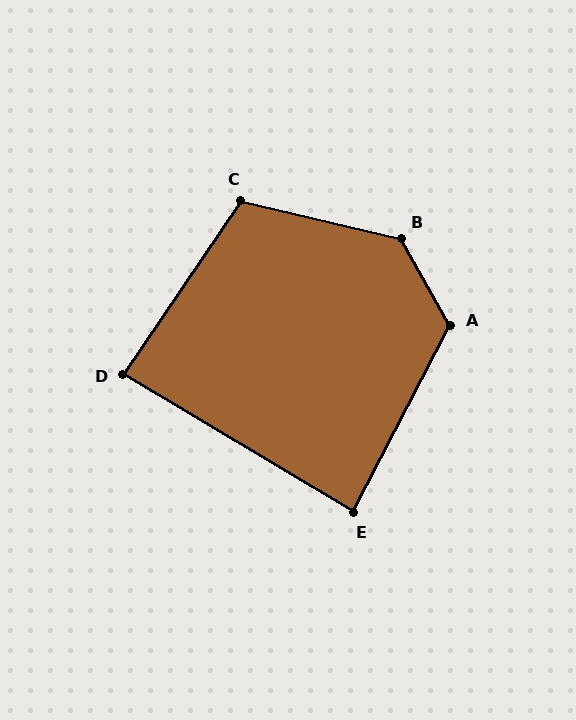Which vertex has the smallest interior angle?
E, at approximately 87 degrees.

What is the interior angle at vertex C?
Approximately 111 degrees (obtuse).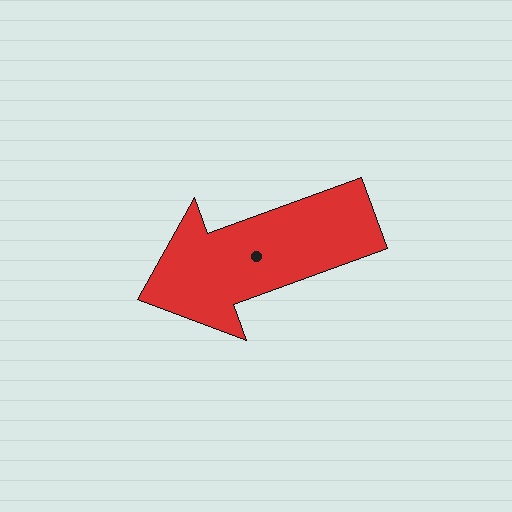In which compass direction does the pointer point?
West.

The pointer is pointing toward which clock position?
Roughly 8 o'clock.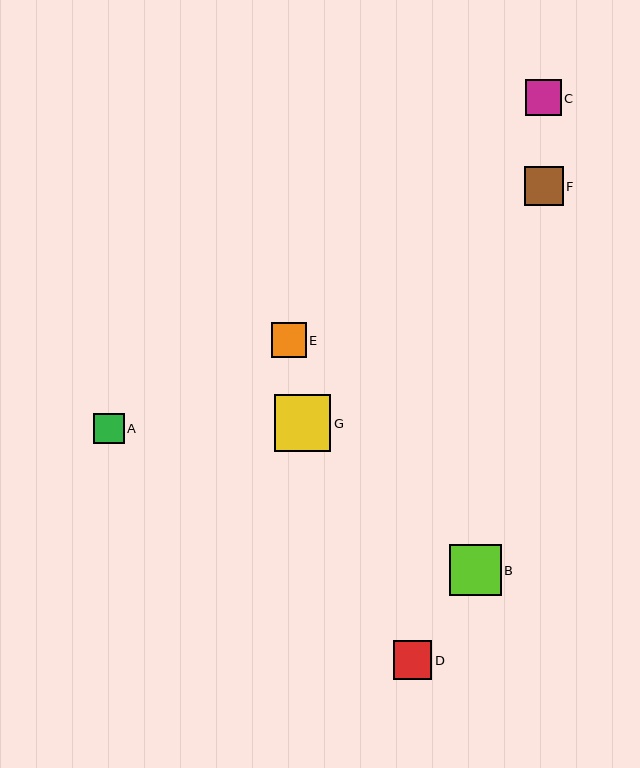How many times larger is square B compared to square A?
Square B is approximately 1.7 times the size of square A.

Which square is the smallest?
Square A is the smallest with a size of approximately 30 pixels.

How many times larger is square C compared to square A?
Square C is approximately 1.2 times the size of square A.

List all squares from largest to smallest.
From largest to smallest: G, B, F, D, C, E, A.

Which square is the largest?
Square G is the largest with a size of approximately 57 pixels.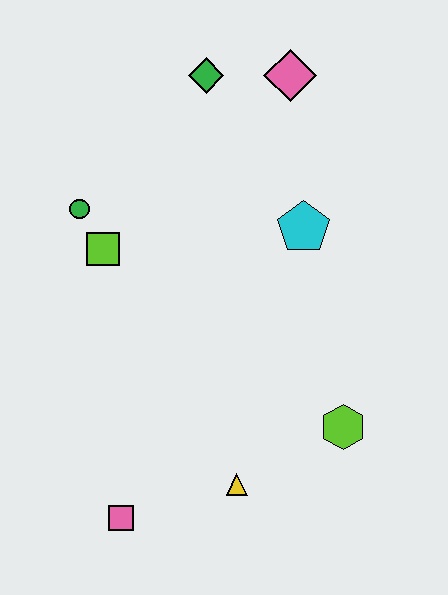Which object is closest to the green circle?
The lime square is closest to the green circle.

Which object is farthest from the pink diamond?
The pink square is farthest from the pink diamond.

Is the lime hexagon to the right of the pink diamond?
Yes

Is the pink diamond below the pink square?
No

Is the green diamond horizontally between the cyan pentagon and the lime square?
Yes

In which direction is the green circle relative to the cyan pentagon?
The green circle is to the left of the cyan pentagon.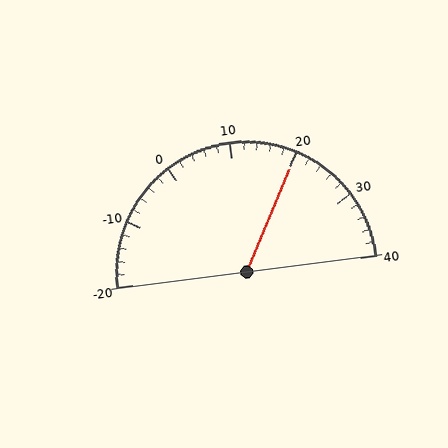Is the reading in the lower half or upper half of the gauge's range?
The reading is in the upper half of the range (-20 to 40).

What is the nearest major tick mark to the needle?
The nearest major tick mark is 20.